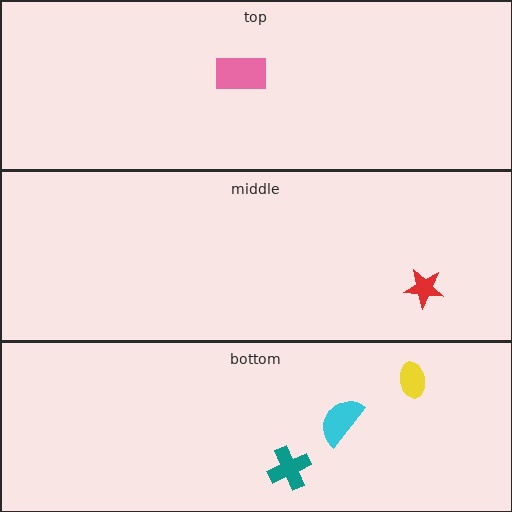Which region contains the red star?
The middle region.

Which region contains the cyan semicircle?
The bottom region.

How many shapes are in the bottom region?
3.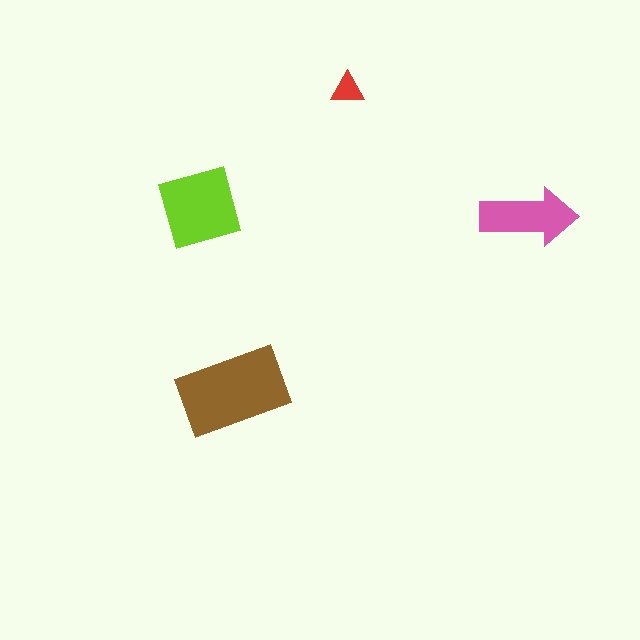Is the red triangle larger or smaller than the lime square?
Smaller.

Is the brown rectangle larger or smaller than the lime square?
Larger.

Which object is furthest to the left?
The lime square is leftmost.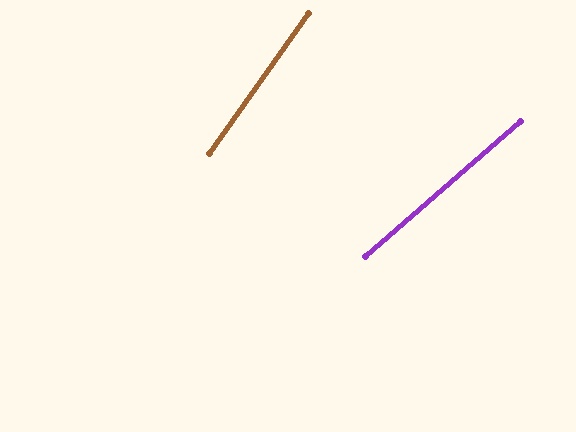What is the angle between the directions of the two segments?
Approximately 14 degrees.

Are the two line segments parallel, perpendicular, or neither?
Neither parallel nor perpendicular — they differ by about 14°.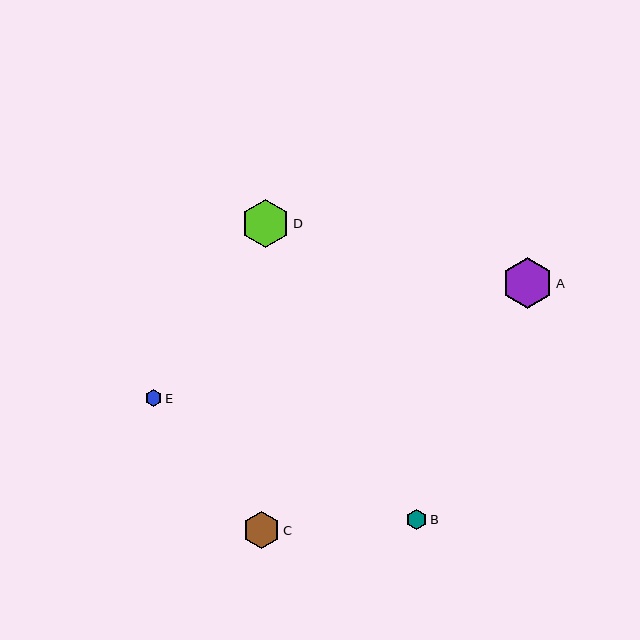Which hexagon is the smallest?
Hexagon E is the smallest with a size of approximately 17 pixels.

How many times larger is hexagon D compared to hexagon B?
Hexagon D is approximately 2.3 times the size of hexagon B.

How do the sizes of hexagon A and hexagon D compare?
Hexagon A and hexagon D are approximately the same size.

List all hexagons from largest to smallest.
From largest to smallest: A, D, C, B, E.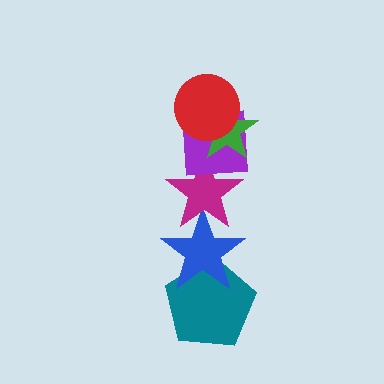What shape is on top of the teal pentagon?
The blue star is on top of the teal pentagon.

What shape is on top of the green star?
The red circle is on top of the green star.